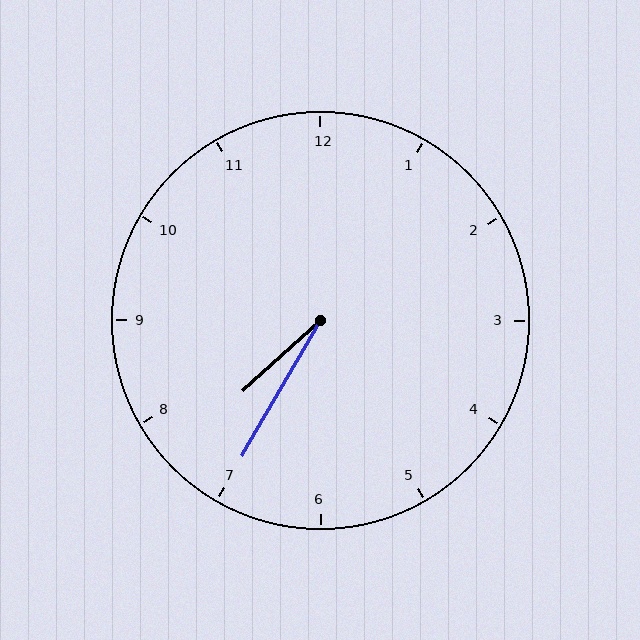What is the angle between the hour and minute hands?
Approximately 18 degrees.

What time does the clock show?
7:35.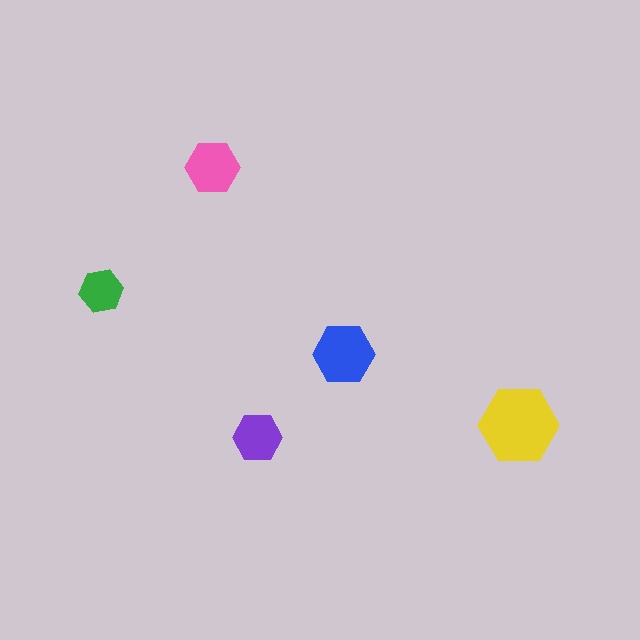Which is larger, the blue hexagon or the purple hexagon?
The blue one.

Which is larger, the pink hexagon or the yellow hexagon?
The yellow one.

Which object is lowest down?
The purple hexagon is bottommost.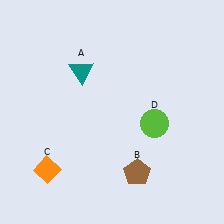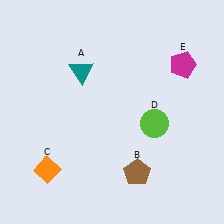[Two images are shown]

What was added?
A magenta pentagon (E) was added in Image 2.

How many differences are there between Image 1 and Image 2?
There is 1 difference between the two images.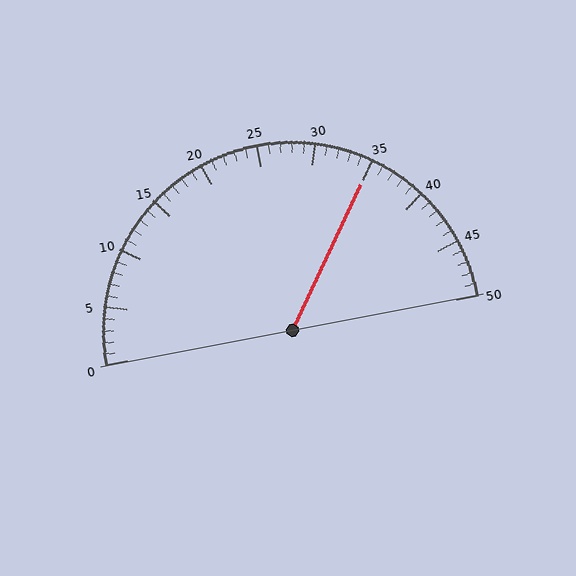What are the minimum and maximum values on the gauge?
The gauge ranges from 0 to 50.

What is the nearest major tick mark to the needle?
The nearest major tick mark is 35.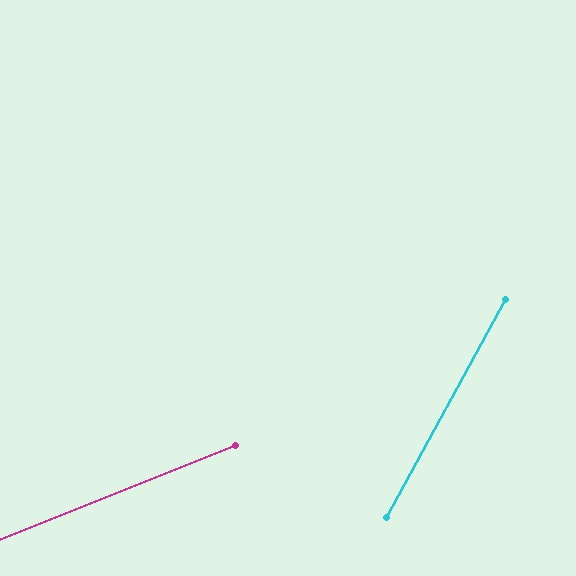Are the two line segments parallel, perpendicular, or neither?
Neither parallel nor perpendicular — they differ by about 40°.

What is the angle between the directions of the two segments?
Approximately 40 degrees.